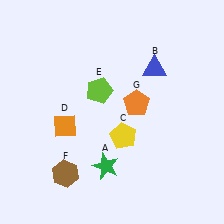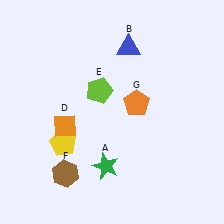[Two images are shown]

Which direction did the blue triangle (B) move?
The blue triangle (B) moved left.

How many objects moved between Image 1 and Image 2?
2 objects moved between the two images.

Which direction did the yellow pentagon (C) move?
The yellow pentagon (C) moved left.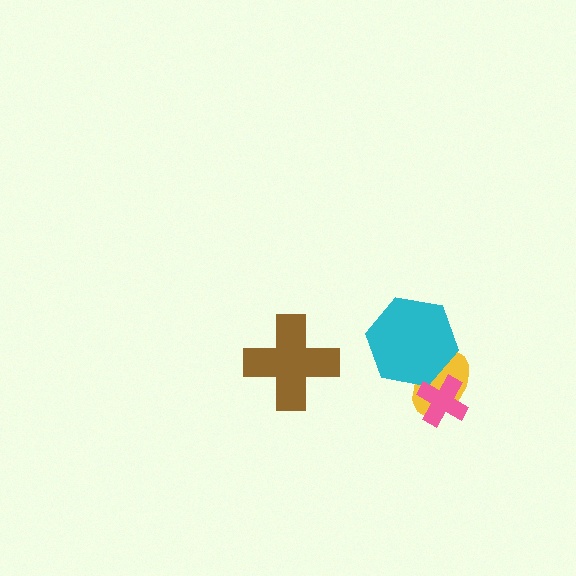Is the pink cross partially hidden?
No, no other shape covers it.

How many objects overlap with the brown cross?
0 objects overlap with the brown cross.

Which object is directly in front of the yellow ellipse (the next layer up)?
The cyan hexagon is directly in front of the yellow ellipse.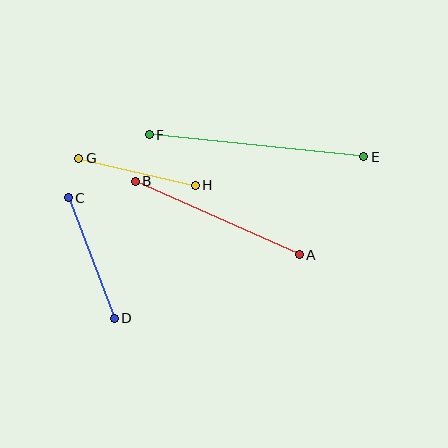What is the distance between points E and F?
The distance is approximately 216 pixels.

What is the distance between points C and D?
The distance is approximately 129 pixels.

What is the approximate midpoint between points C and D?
The midpoint is at approximately (91, 258) pixels.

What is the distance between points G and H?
The distance is approximately 120 pixels.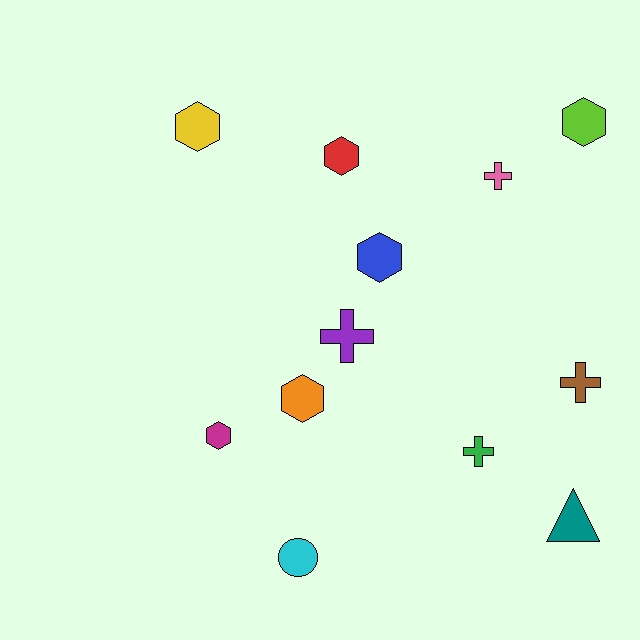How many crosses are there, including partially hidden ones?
There are 4 crosses.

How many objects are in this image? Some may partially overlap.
There are 12 objects.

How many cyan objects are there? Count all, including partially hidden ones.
There is 1 cyan object.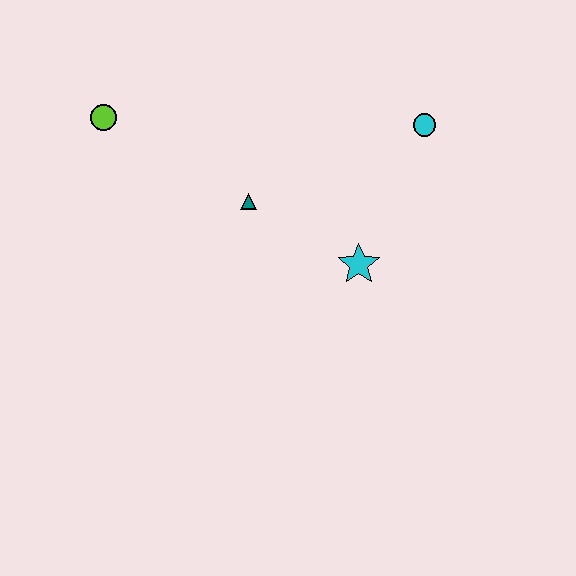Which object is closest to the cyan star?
The teal triangle is closest to the cyan star.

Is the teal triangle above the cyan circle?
No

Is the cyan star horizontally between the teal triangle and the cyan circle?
Yes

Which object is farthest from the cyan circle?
The lime circle is farthest from the cyan circle.